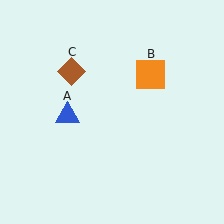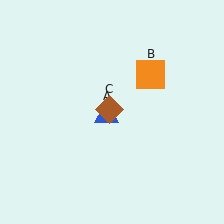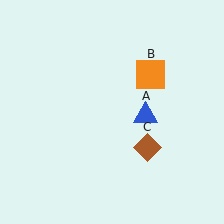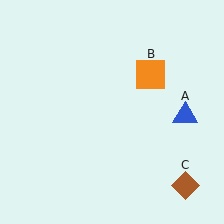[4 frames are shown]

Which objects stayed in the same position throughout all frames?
Orange square (object B) remained stationary.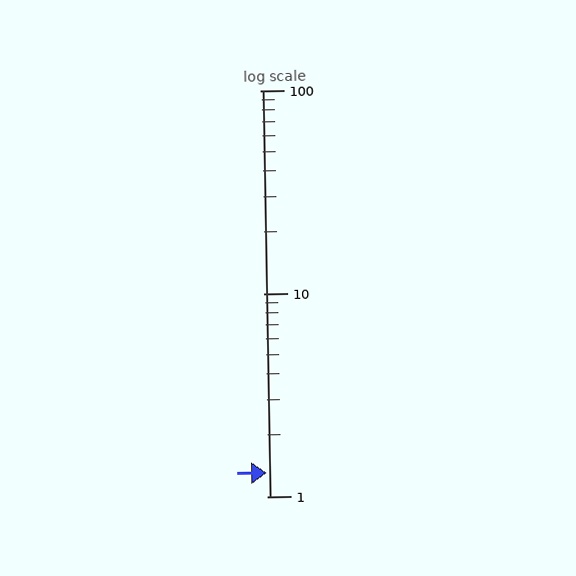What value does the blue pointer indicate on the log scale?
The pointer indicates approximately 1.3.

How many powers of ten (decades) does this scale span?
The scale spans 2 decades, from 1 to 100.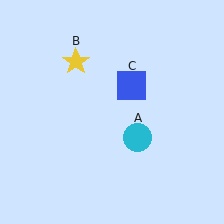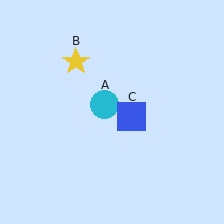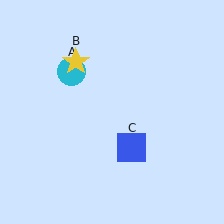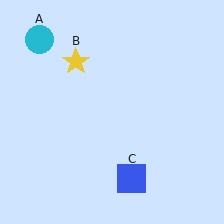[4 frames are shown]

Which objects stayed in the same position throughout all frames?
Yellow star (object B) remained stationary.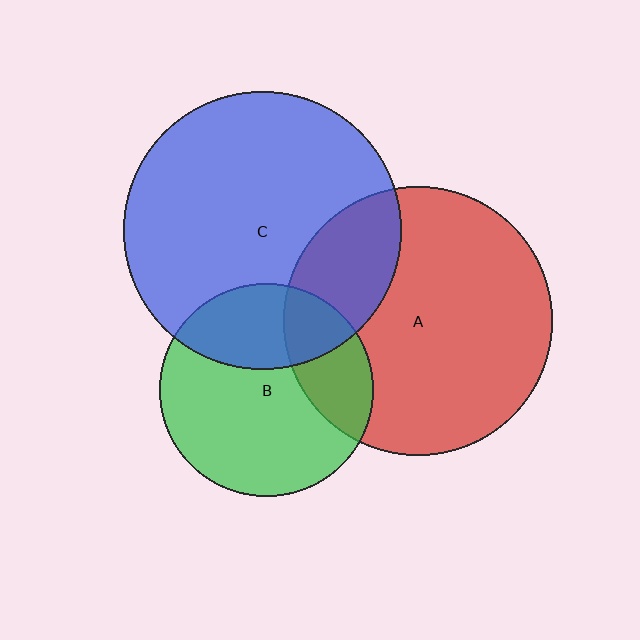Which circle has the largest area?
Circle C (blue).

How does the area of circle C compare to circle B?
Approximately 1.7 times.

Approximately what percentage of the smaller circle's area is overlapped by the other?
Approximately 25%.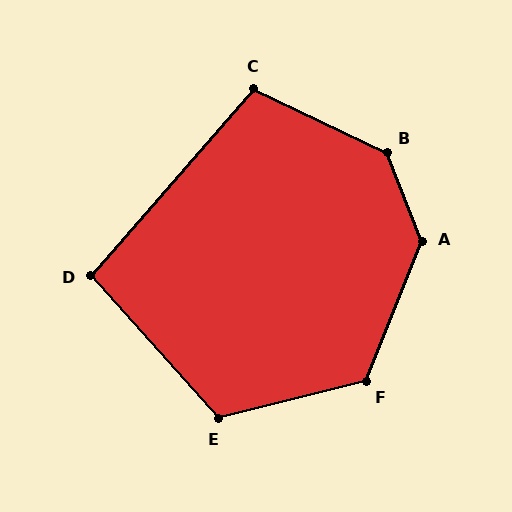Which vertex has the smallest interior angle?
D, at approximately 97 degrees.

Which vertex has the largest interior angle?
B, at approximately 137 degrees.